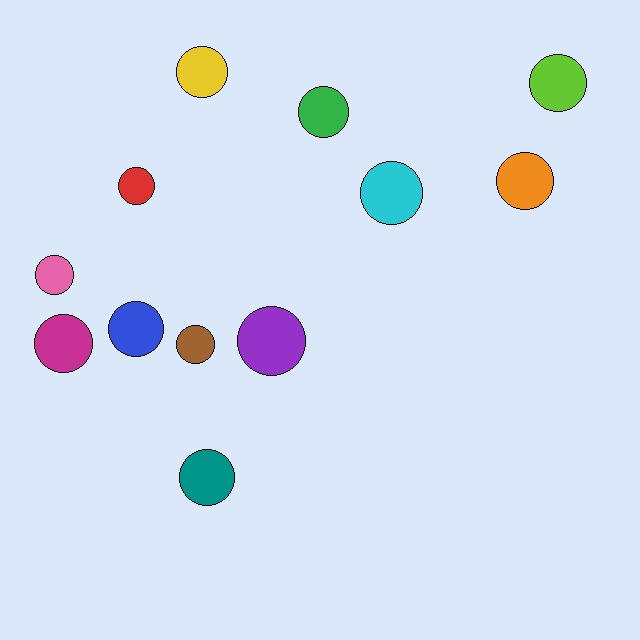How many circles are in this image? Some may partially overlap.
There are 12 circles.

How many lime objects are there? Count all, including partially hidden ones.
There is 1 lime object.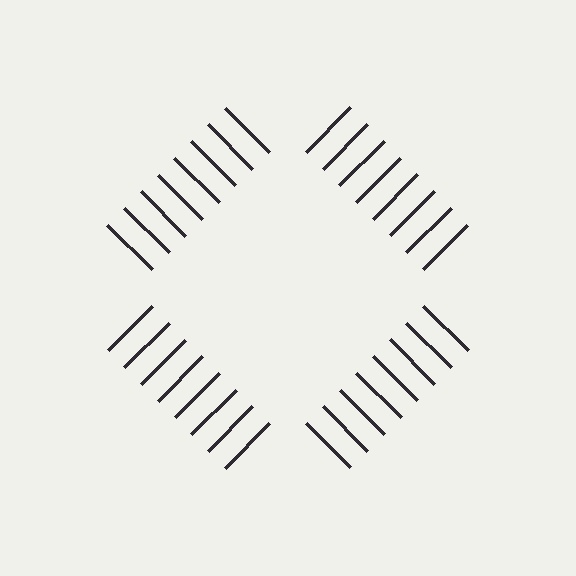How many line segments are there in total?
32 — 8 along each of the 4 edges.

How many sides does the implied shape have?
4 sides — the line-ends trace a square.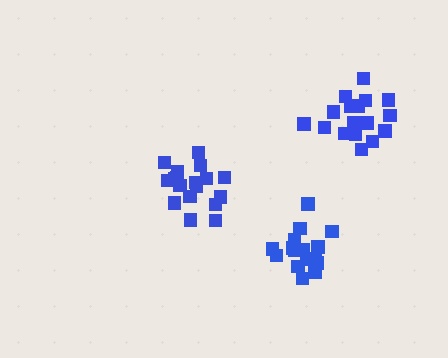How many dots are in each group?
Group 1: 17 dots, Group 2: 18 dots, Group 3: 18 dots (53 total).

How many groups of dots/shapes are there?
There are 3 groups.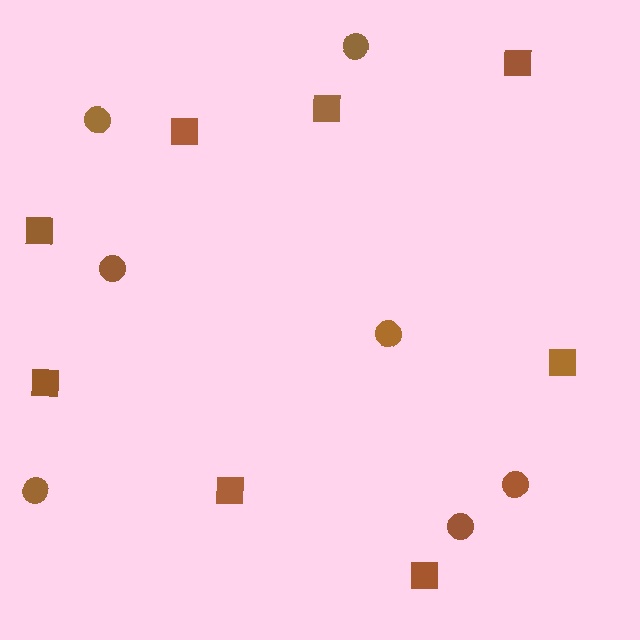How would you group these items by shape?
There are 2 groups: one group of squares (8) and one group of circles (7).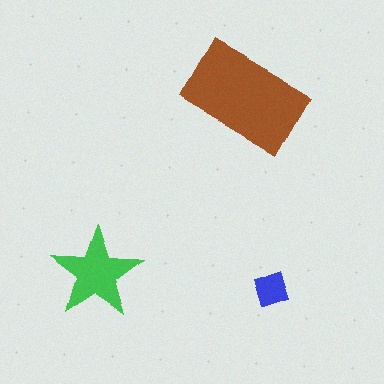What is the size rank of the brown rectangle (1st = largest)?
1st.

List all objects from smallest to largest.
The blue diamond, the green star, the brown rectangle.